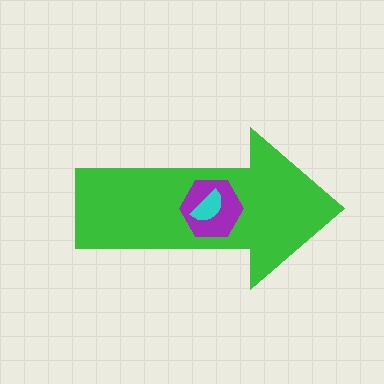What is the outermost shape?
The green arrow.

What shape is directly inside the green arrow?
The purple hexagon.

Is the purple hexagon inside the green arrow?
Yes.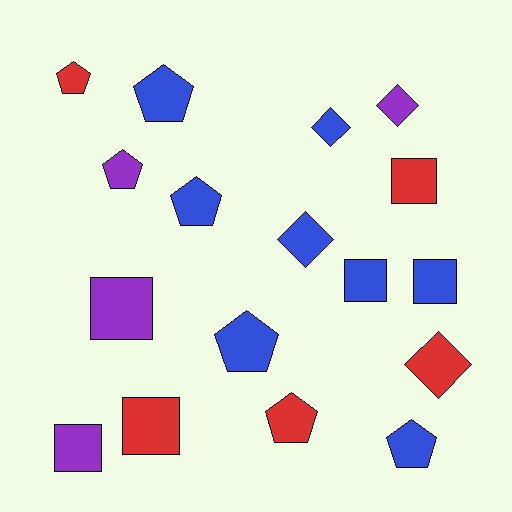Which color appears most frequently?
Blue, with 8 objects.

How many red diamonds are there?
There is 1 red diamond.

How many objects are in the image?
There are 17 objects.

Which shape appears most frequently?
Pentagon, with 7 objects.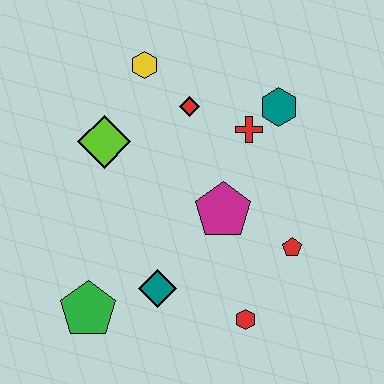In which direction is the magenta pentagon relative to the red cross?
The magenta pentagon is below the red cross.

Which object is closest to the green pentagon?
The teal diamond is closest to the green pentagon.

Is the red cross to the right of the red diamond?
Yes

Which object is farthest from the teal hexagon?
The green pentagon is farthest from the teal hexagon.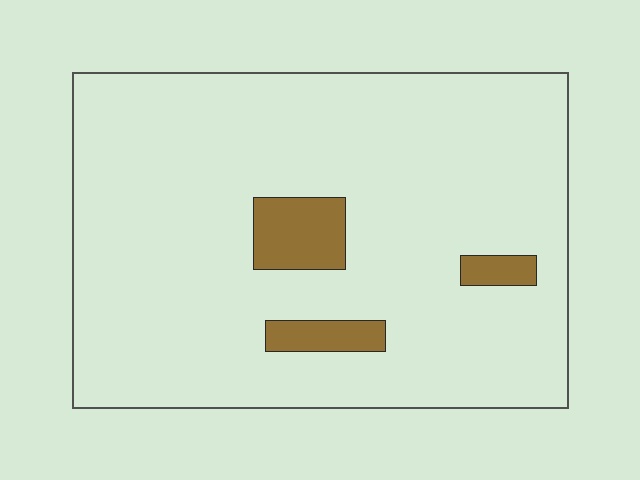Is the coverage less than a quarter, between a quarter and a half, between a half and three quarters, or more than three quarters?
Less than a quarter.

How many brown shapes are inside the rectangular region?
3.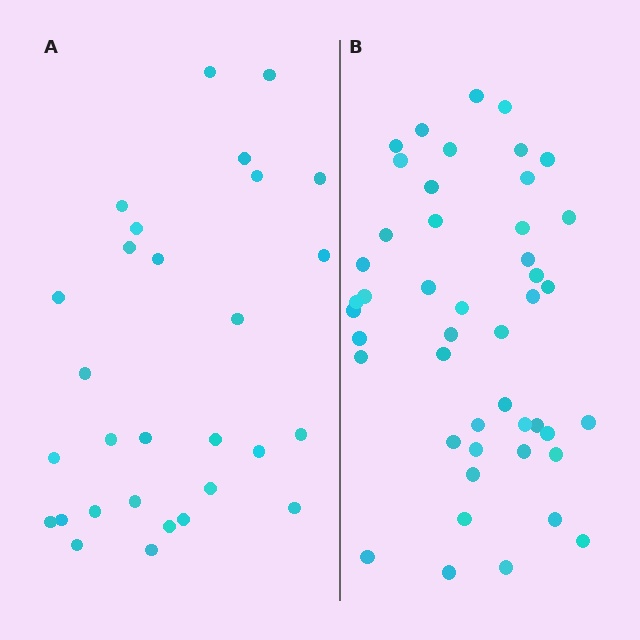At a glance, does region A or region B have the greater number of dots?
Region B (the right region) has more dots.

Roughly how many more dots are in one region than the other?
Region B has approximately 15 more dots than region A.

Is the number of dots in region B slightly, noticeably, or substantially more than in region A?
Region B has substantially more. The ratio is roughly 1.6 to 1.